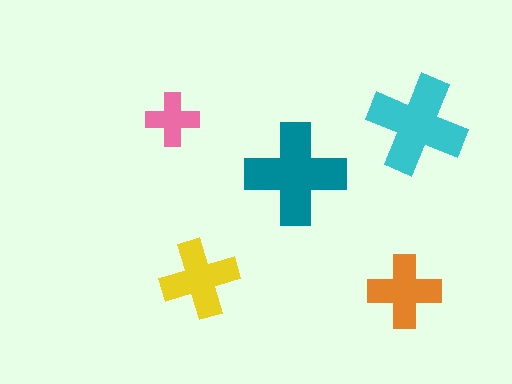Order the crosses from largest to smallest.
the teal one, the cyan one, the yellow one, the orange one, the pink one.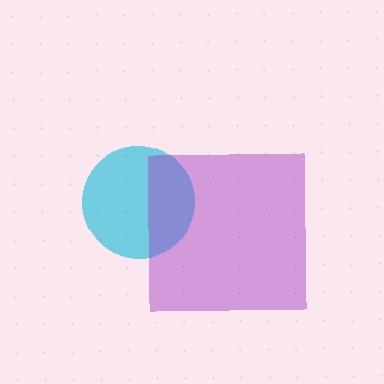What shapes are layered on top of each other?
The layered shapes are: a cyan circle, a purple square.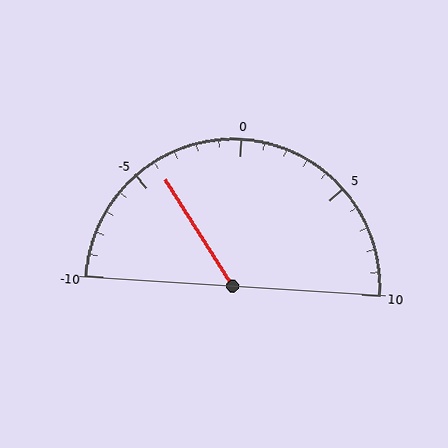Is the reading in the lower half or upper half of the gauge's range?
The reading is in the lower half of the range (-10 to 10).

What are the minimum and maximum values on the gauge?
The gauge ranges from -10 to 10.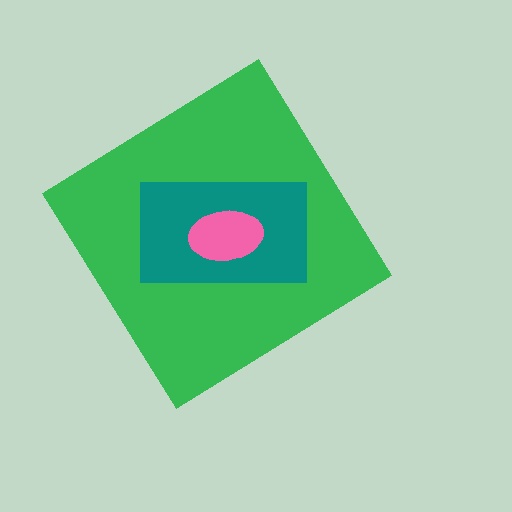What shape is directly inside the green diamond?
The teal rectangle.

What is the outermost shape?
The green diamond.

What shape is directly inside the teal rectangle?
The pink ellipse.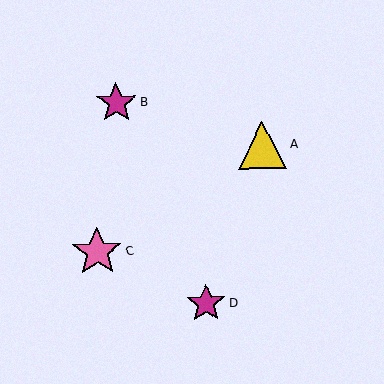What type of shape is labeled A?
Shape A is a yellow triangle.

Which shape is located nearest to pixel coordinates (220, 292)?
The magenta star (labeled D) at (206, 304) is nearest to that location.